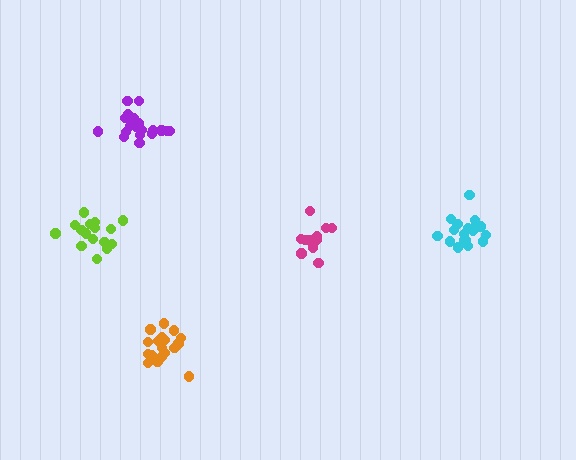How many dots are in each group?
Group 1: 19 dots, Group 2: 19 dots, Group 3: 19 dots, Group 4: 14 dots, Group 5: 16 dots (87 total).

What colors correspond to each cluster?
The clusters are colored: cyan, orange, purple, magenta, lime.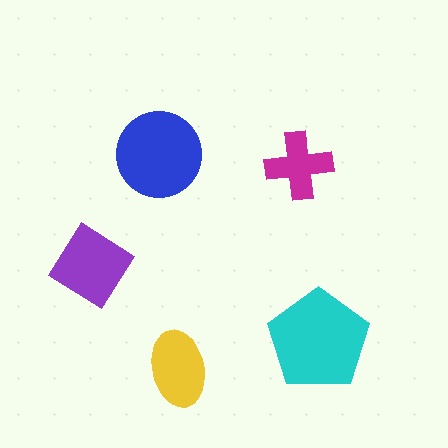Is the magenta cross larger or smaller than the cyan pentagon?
Smaller.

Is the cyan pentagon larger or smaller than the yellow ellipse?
Larger.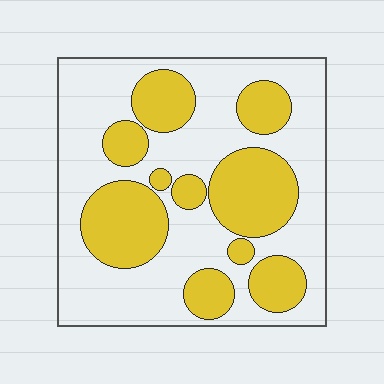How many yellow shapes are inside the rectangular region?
10.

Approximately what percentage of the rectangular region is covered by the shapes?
Approximately 35%.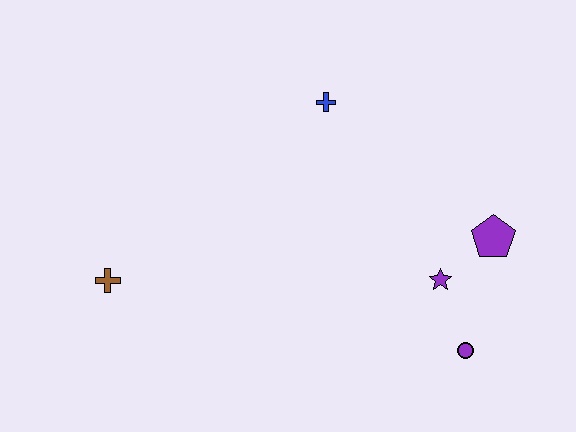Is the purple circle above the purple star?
No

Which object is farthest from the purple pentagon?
The brown cross is farthest from the purple pentagon.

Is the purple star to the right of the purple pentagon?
No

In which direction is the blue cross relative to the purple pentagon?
The blue cross is to the left of the purple pentagon.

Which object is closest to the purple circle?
The purple star is closest to the purple circle.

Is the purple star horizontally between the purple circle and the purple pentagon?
No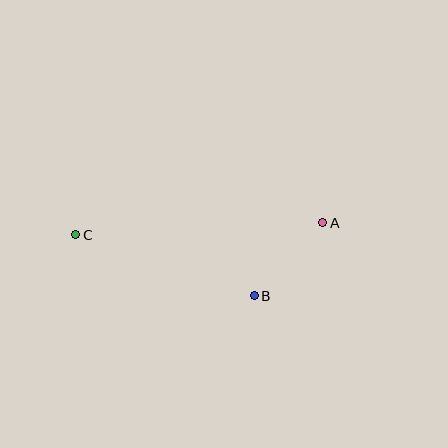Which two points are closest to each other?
Points A and B are closest to each other.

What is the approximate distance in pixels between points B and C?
The distance between B and C is approximately 189 pixels.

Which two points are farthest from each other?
Points A and C are farthest from each other.